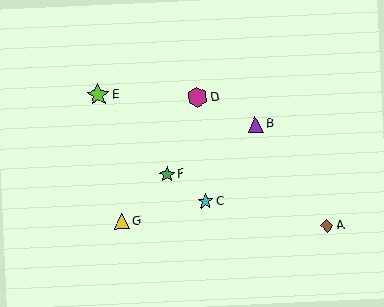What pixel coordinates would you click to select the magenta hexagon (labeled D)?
Click at (197, 98) to select the magenta hexagon D.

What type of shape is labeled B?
Shape B is a purple triangle.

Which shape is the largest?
The lime star (labeled E) is the largest.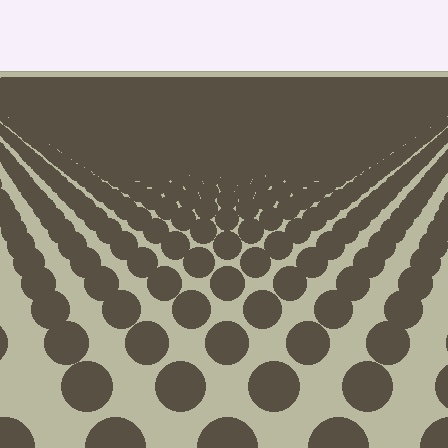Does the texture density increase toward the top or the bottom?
Density increases toward the top.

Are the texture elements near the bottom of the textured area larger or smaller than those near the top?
Larger. Near the bottom, elements are closer to the viewer and appear at a bigger on-screen size.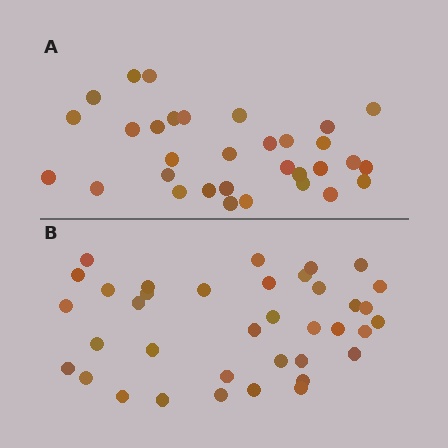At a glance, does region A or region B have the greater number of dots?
Region B (the bottom region) has more dots.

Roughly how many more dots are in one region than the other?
Region B has about 5 more dots than region A.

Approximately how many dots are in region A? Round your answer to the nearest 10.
About 30 dots. (The exact count is 32, which rounds to 30.)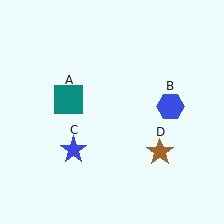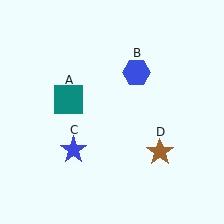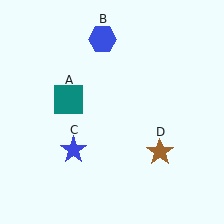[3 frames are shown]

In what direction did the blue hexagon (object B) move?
The blue hexagon (object B) moved up and to the left.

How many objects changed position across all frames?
1 object changed position: blue hexagon (object B).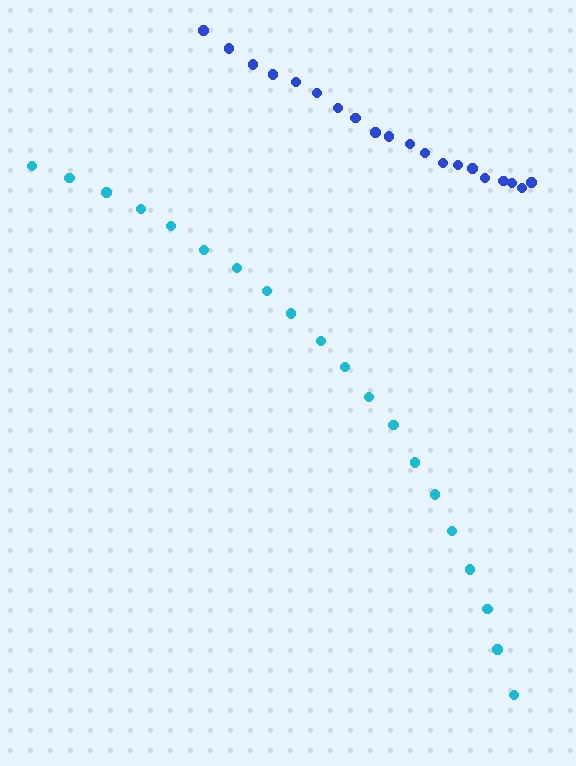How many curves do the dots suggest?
There are 2 distinct paths.